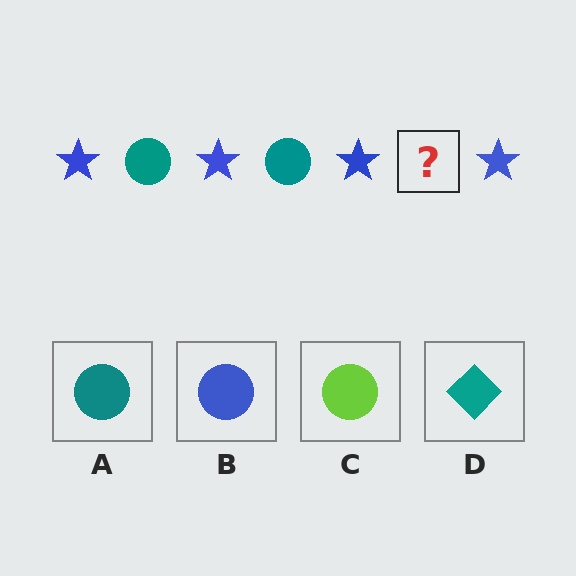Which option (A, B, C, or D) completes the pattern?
A.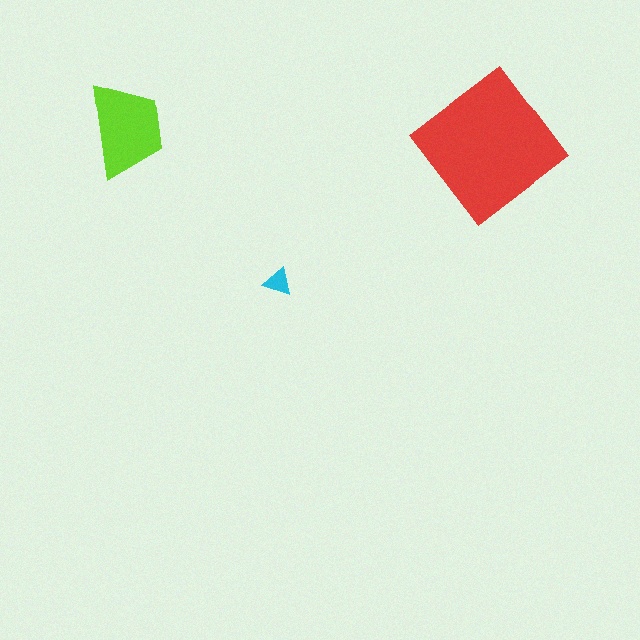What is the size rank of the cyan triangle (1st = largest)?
3rd.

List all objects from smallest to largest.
The cyan triangle, the lime trapezoid, the red diamond.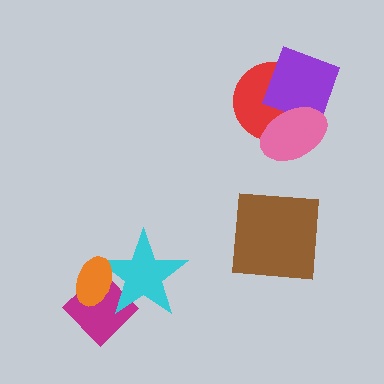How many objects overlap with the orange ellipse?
2 objects overlap with the orange ellipse.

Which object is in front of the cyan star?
The orange ellipse is in front of the cyan star.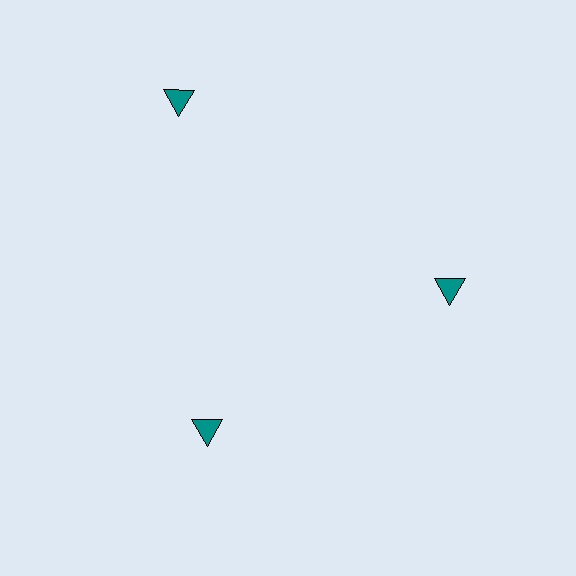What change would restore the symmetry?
The symmetry would be restored by moving it inward, back onto the ring so that all 3 triangles sit at equal angles and equal distance from the center.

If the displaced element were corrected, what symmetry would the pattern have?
It would have 3-fold rotational symmetry — the pattern would map onto itself every 120 degrees.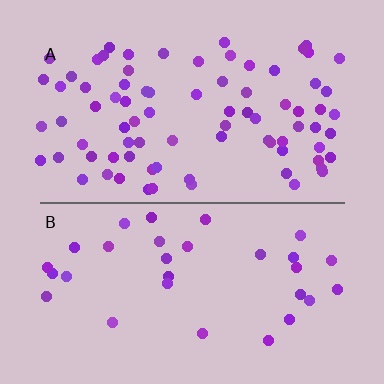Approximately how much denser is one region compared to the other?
Approximately 2.5× — region A over region B.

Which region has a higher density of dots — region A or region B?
A (the top).